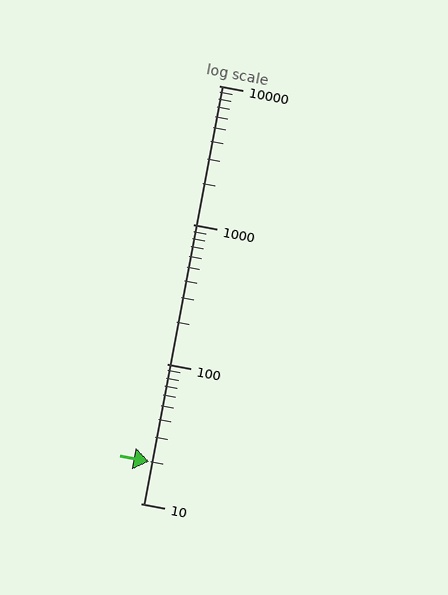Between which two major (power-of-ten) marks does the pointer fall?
The pointer is between 10 and 100.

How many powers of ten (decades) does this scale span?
The scale spans 3 decades, from 10 to 10000.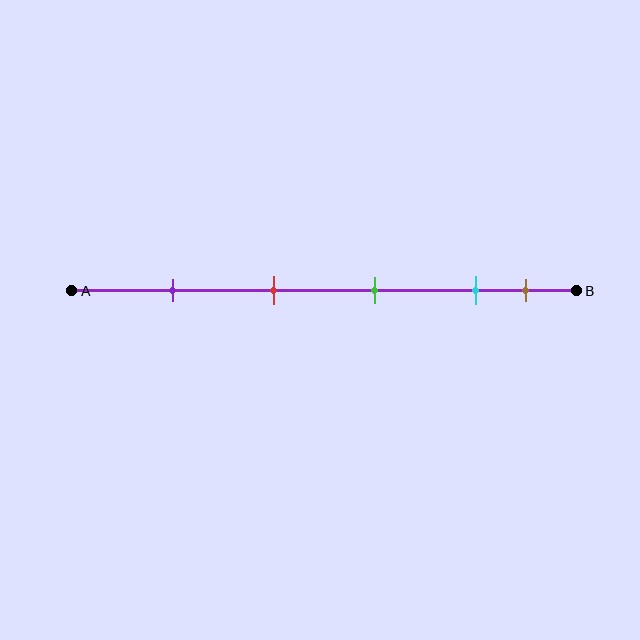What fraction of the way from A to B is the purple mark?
The purple mark is approximately 20% (0.2) of the way from A to B.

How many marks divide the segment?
There are 5 marks dividing the segment.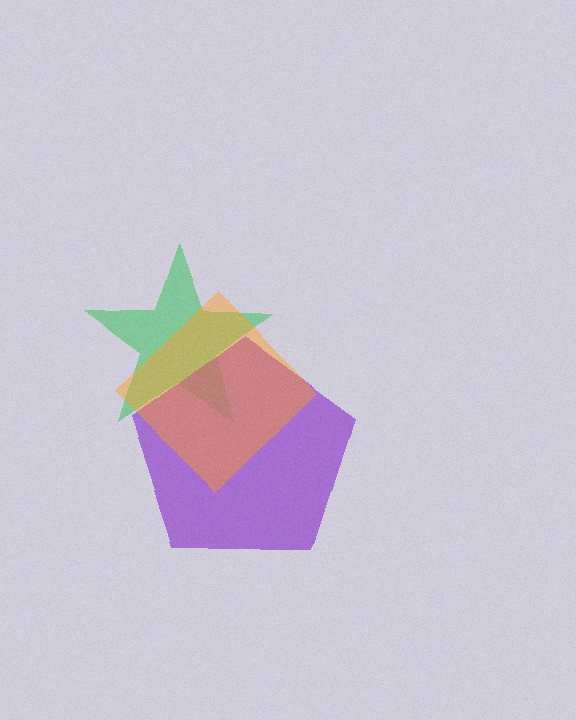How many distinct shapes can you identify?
There are 3 distinct shapes: a green star, a purple pentagon, an orange diamond.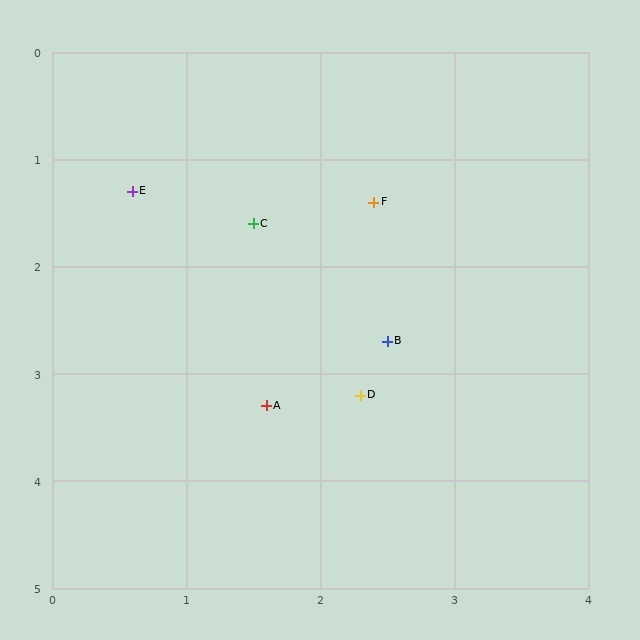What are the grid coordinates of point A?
Point A is at approximately (1.6, 3.3).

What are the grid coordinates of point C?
Point C is at approximately (1.5, 1.6).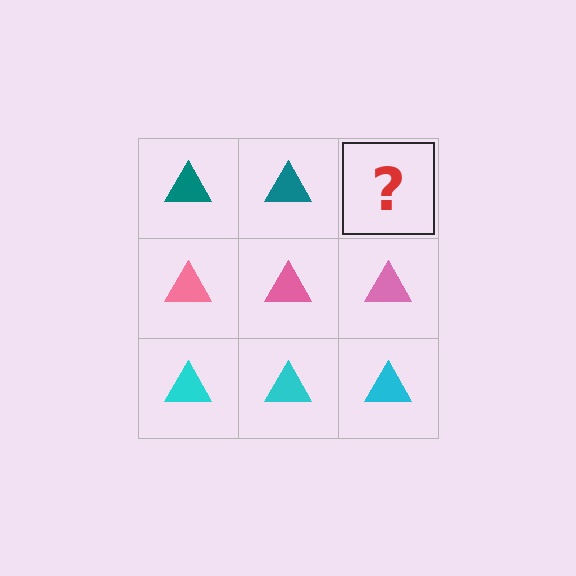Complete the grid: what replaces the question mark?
The question mark should be replaced with a teal triangle.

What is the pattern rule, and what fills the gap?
The rule is that each row has a consistent color. The gap should be filled with a teal triangle.